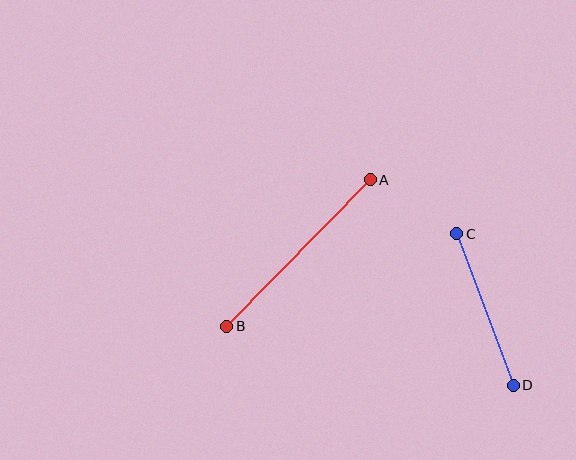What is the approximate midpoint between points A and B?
The midpoint is at approximately (298, 253) pixels.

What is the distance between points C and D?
The distance is approximately 162 pixels.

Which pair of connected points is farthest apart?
Points A and B are farthest apart.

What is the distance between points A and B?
The distance is approximately 205 pixels.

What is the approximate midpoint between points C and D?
The midpoint is at approximately (485, 310) pixels.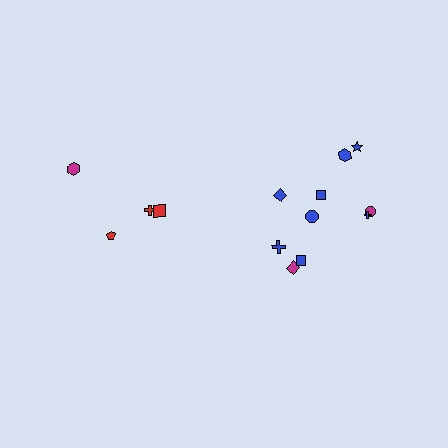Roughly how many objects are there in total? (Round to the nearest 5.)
Roughly 15 objects in total.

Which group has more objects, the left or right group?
The right group.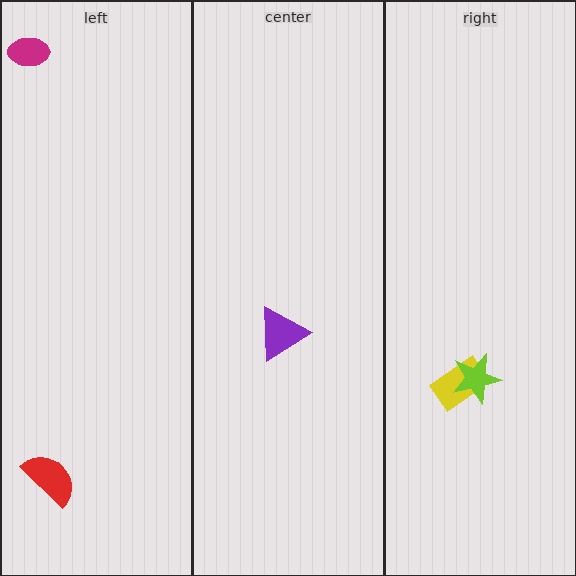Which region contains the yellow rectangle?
The right region.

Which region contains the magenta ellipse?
The left region.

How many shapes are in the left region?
2.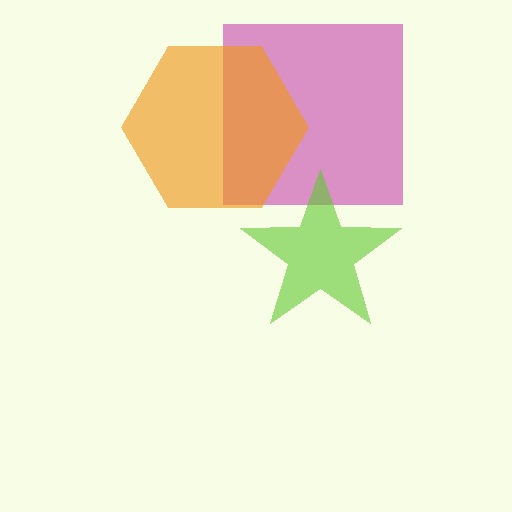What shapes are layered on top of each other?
The layered shapes are: a magenta square, an orange hexagon, a lime star.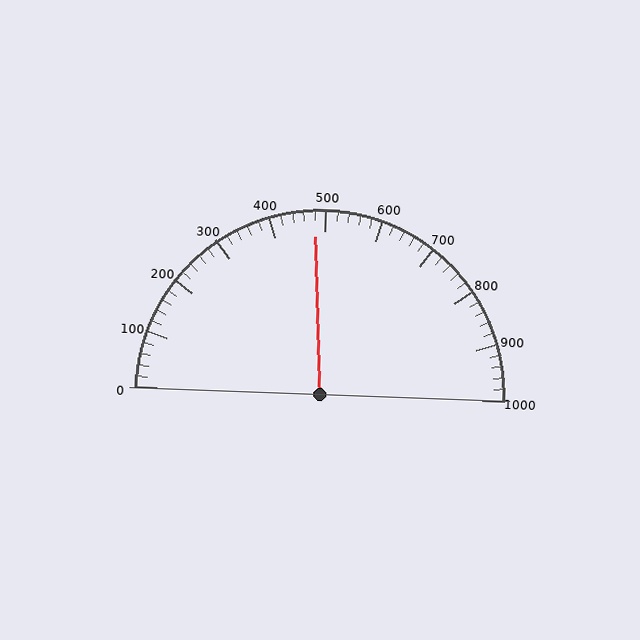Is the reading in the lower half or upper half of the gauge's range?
The reading is in the lower half of the range (0 to 1000).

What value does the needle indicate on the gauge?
The needle indicates approximately 480.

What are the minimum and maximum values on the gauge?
The gauge ranges from 0 to 1000.